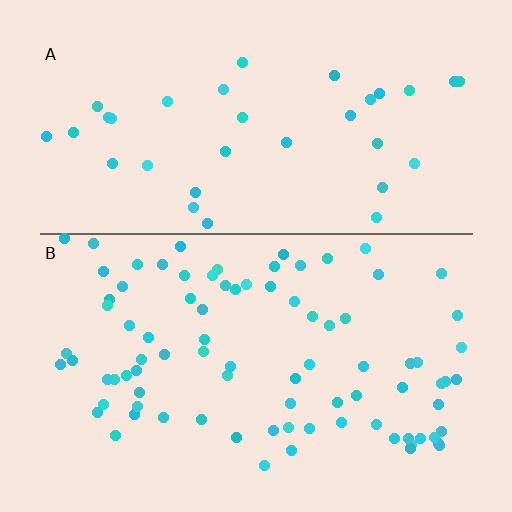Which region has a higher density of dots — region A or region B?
B (the bottom).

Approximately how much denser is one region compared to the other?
Approximately 2.5× — region B over region A.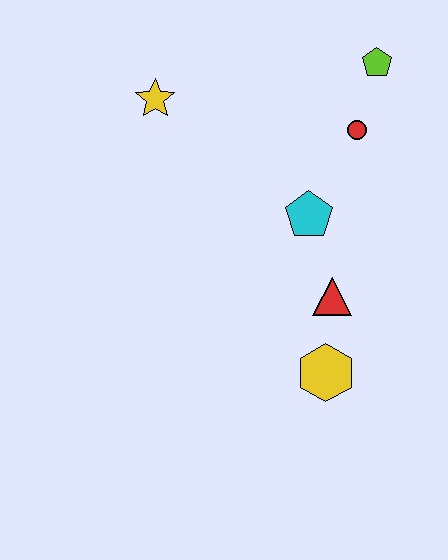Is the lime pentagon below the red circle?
No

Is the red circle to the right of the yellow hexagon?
Yes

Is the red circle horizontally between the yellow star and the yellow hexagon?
No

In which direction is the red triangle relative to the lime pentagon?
The red triangle is below the lime pentagon.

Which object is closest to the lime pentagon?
The red circle is closest to the lime pentagon.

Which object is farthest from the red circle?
The yellow hexagon is farthest from the red circle.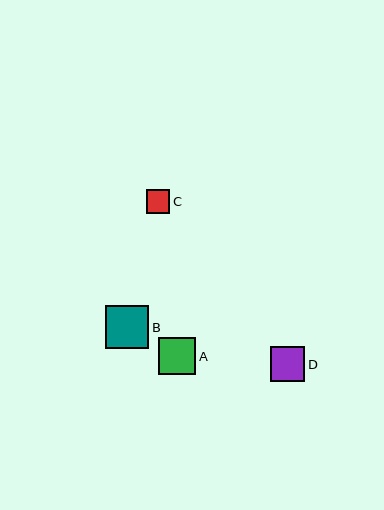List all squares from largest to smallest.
From largest to smallest: B, A, D, C.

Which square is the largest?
Square B is the largest with a size of approximately 43 pixels.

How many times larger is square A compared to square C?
Square A is approximately 1.6 times the size of square C.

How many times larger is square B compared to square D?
Square B is approximately 1.2 times the size of square D.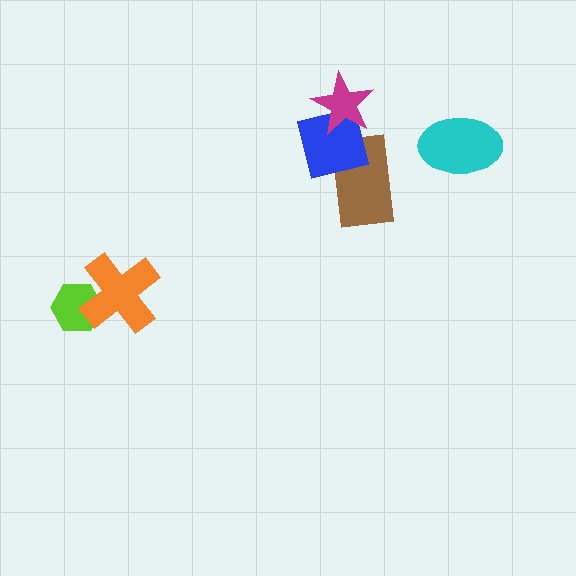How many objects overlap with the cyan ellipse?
0 objects overlap with the cyan ellipse.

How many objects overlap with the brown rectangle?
1 object overlaps with the brown rectangle.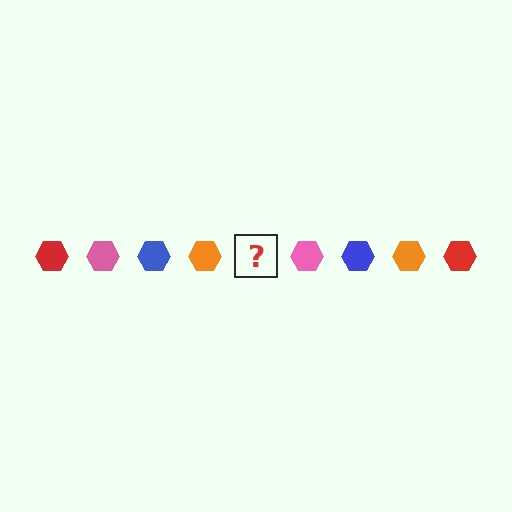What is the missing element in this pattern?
The missing element is a red hexagon.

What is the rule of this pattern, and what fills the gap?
The rule is that the pattern cycles through red, pink, blue, orange hexagons. The gap should be filled with a red hexagon.